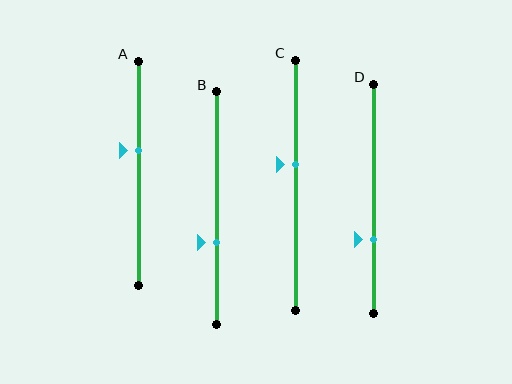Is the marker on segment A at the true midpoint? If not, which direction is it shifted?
No, the marker on segment A is shifted upward by about 10% of the segment length.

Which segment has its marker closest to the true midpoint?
Segment C has its marker closest to the true midpoint.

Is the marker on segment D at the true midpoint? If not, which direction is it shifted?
No, the marker on segment D is shifted downward by about 18% of the segment length.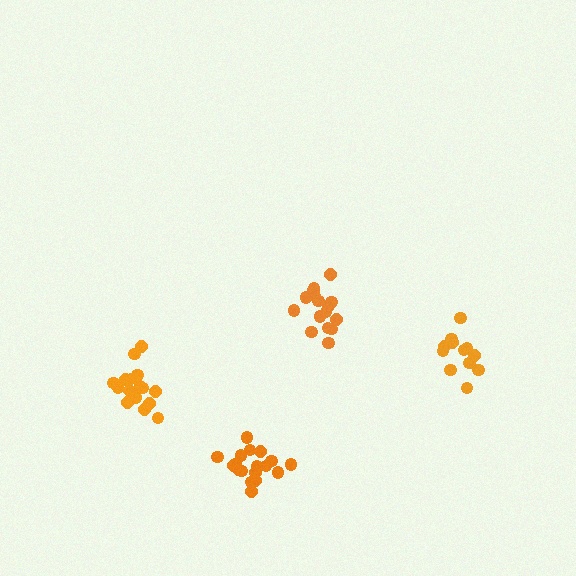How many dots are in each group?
Group 1: 18 dots, Group 2: 18 dots, Group 3: 12 dots, Group 4: 16 dots (64 total).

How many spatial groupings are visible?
There are 4 spatial groupings.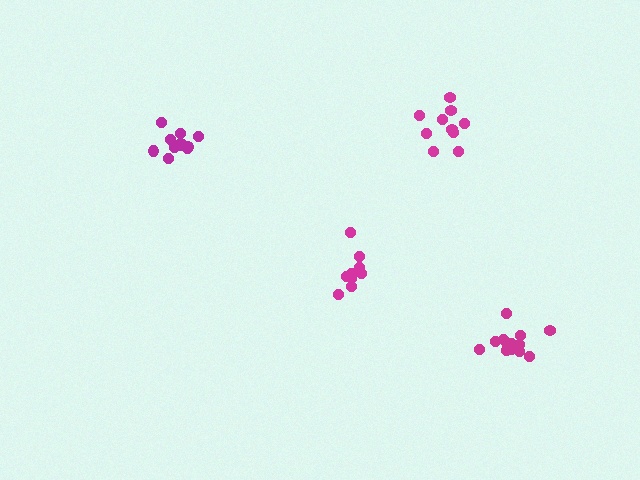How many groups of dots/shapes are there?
There are 4 groups.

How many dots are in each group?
Group 1: 10 dots, Group 2: 11 dots, Group 3: 13 dots, Group 4: 9 dots (43 total).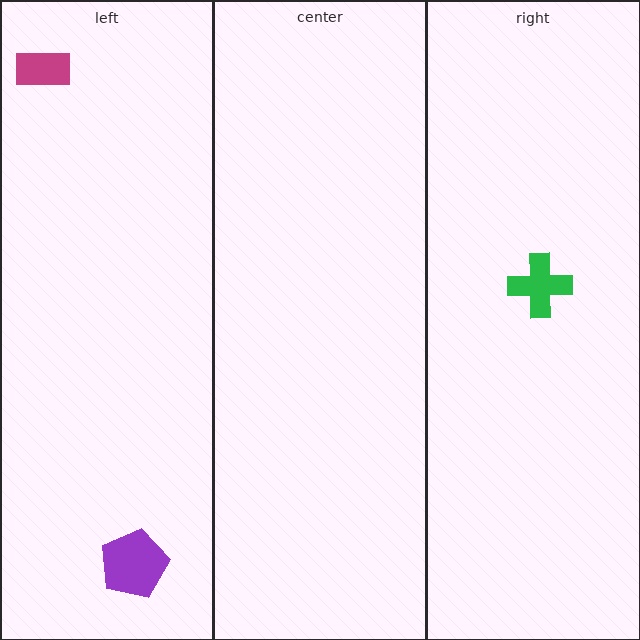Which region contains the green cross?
The right region.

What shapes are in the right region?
The green cross.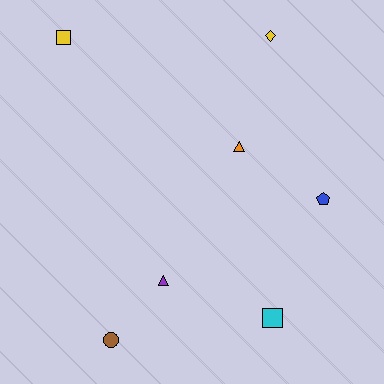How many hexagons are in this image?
There are no hexagons.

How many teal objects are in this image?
There are no teal objects.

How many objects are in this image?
There are 7 objects.